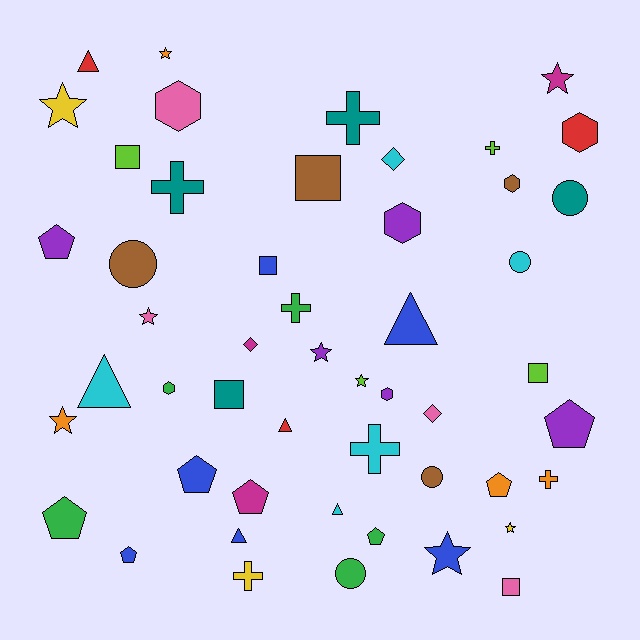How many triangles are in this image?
There are 6 triangles.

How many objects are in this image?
There are 50 objects.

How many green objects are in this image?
There are 5 green objects.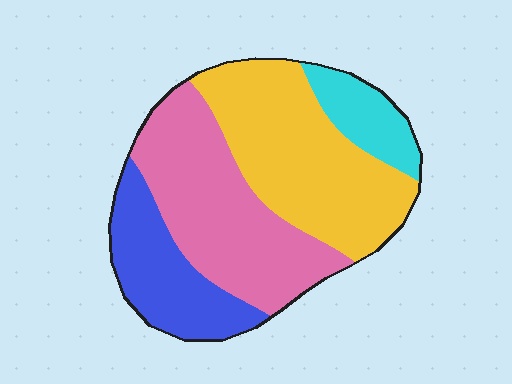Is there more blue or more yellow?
Yellow.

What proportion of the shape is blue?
Blue takes up about one fifth (1/5) of the shape.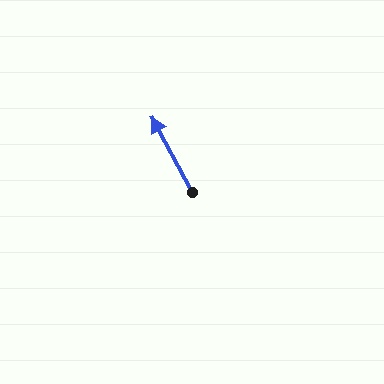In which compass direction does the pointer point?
Northwest.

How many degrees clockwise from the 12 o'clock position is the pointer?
Approximately 332 degrees.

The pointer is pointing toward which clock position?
Roughly 11 o'clock.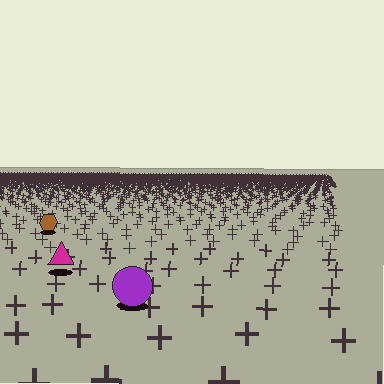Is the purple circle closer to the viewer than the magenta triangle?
Yes. The purple circle is closer — you can tell from the texture gradient: the ground texture is coarser near it.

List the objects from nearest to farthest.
From nearest to farthest: the purple circle, the magenta triangle, the brown hexagon.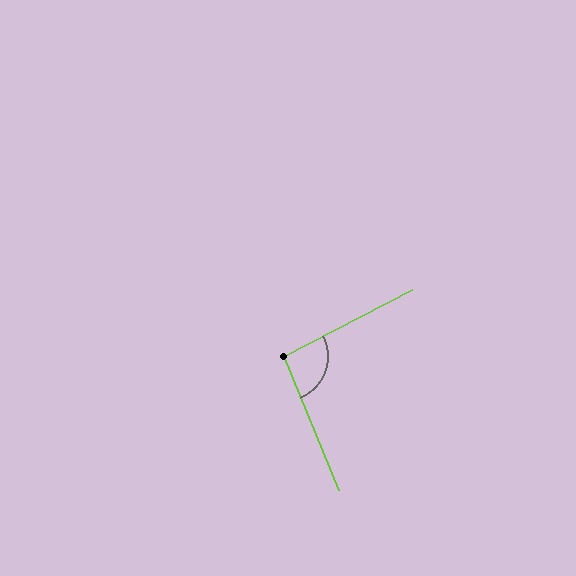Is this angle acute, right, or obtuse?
It is obtuse.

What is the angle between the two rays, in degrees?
Approximately 95 degrees.